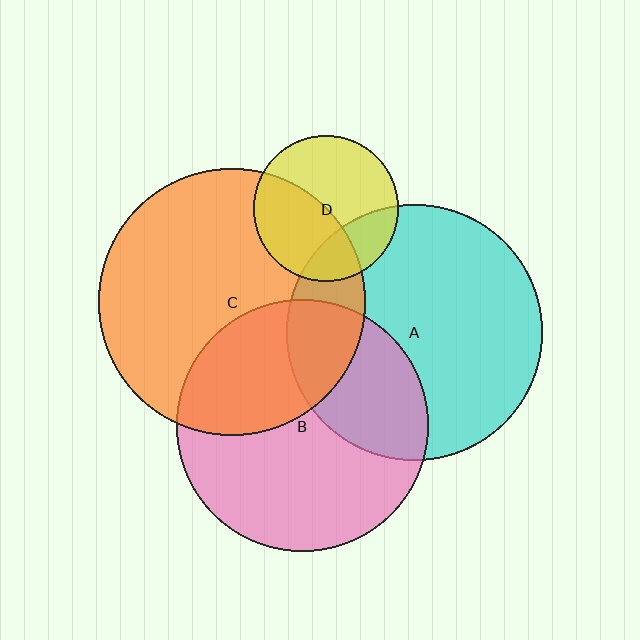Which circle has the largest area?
Circle C (orange).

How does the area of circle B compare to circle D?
Approximately 3.0 times.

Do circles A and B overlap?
Yes.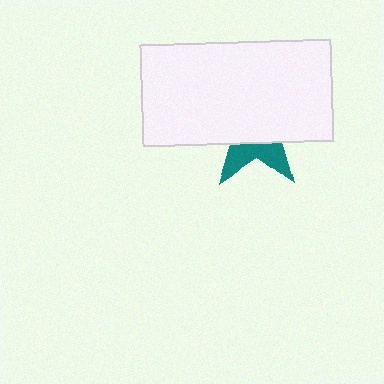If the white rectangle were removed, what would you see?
You would see the complete teal star.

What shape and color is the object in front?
The object in front is a white rectangle.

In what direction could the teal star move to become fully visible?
The teal star could move down. That would shift it out from behind the white rectangle entirely.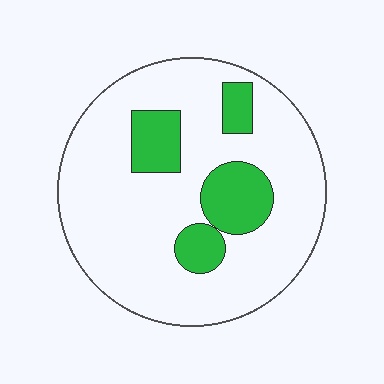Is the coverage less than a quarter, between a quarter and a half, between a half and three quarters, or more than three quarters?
Less than a quarter.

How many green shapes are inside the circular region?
4.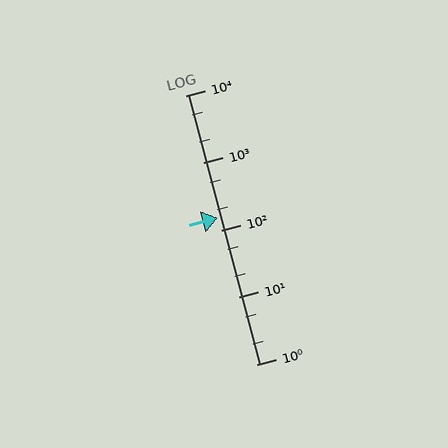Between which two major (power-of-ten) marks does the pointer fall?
The pointer is between 100 and 1000.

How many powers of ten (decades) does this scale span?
The scale spans 4 decades, from 1 to 10000.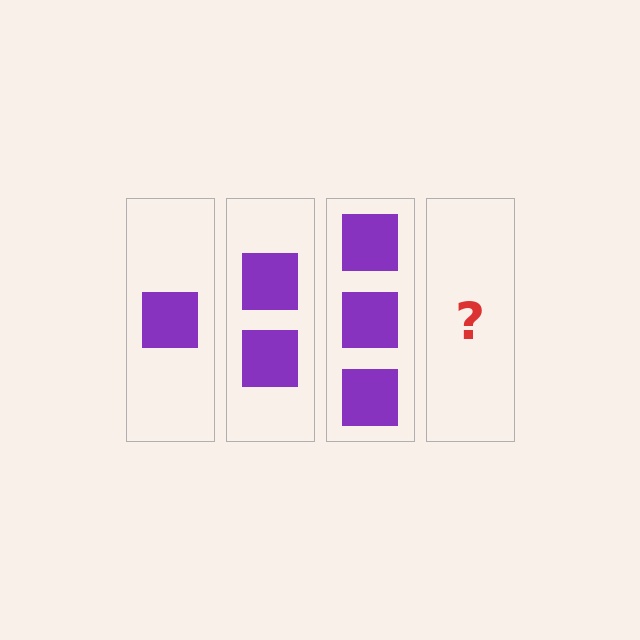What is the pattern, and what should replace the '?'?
The pattern is that each step adds one more square. The '?' should be 4 squares.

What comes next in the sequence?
The next element should be 4 squares.